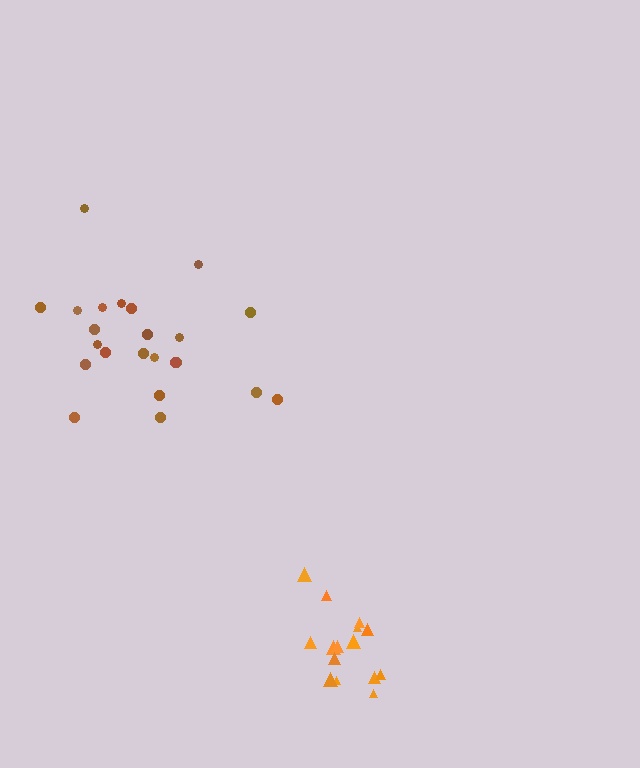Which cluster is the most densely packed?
Orange.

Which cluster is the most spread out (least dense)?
Brown.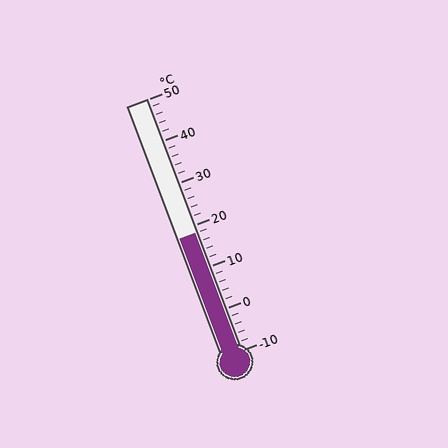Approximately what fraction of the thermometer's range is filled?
The thermometer is filled to approximately 45% of its range.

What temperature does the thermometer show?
The thermometer shows approximately 18°C.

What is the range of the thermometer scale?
The thermometer scale ranges from -10°C to 50°C.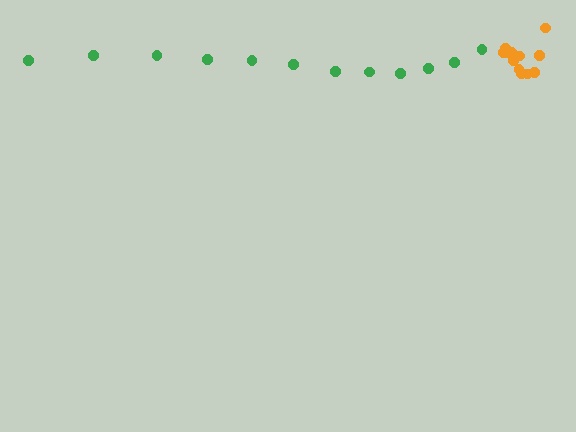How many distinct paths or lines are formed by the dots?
There are 2 distinct paths.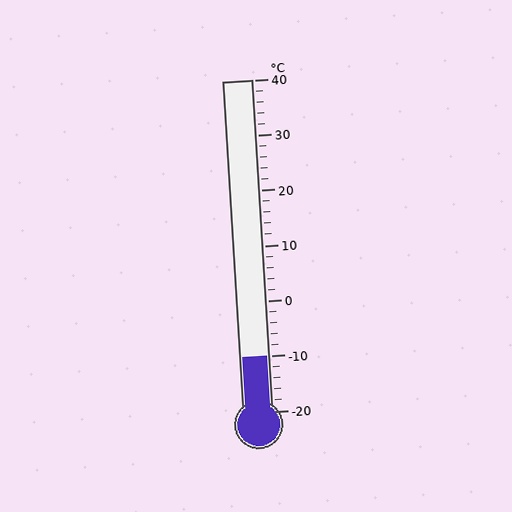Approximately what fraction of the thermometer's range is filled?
The thermometer is filled to approximately 15% of its range.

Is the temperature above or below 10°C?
The temperature is below 10°C.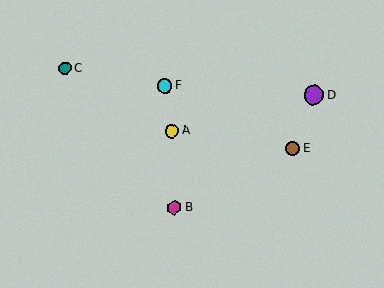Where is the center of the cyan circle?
The center of the cyan circle is at (165, 86).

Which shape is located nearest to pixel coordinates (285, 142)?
The brown circle (labeled E) at (293, 149) is nearest to that location.